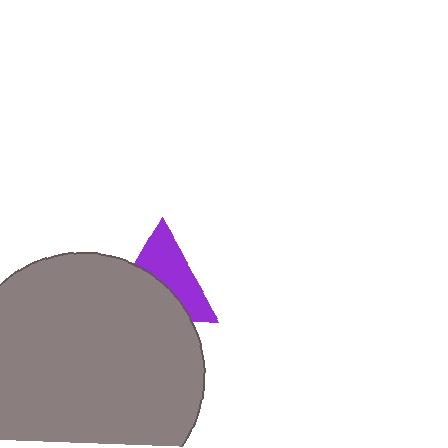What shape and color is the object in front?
The object in front is a gray circle.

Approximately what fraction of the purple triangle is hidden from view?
Roughly 49% of the purple triangle is hidden behind the gray circle.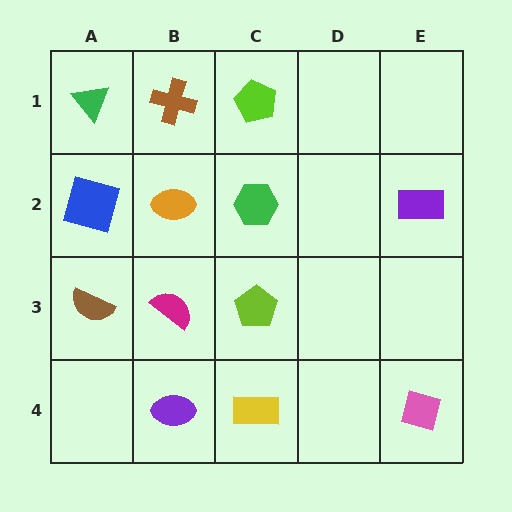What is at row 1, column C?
A lime pentagon.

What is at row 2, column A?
A blue square.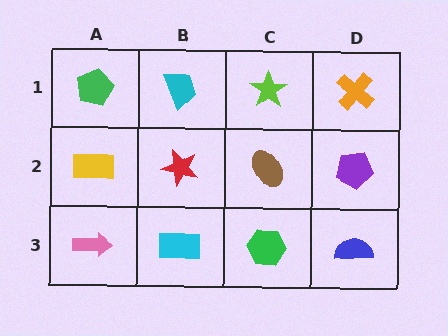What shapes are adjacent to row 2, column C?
A lime star (row 1, column C), a green hexagon (row 3, column C), a red star (row 2, column B), a purple pentagon (row 2, column D).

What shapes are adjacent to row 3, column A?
A yellow rectangle (row 2, column A), a cyan rectangle (row 3, column B).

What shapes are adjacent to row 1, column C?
A brown ellipse (row 2, column C), a cyan trapezoid (row 1, column B), an orange cross (row 1, column D).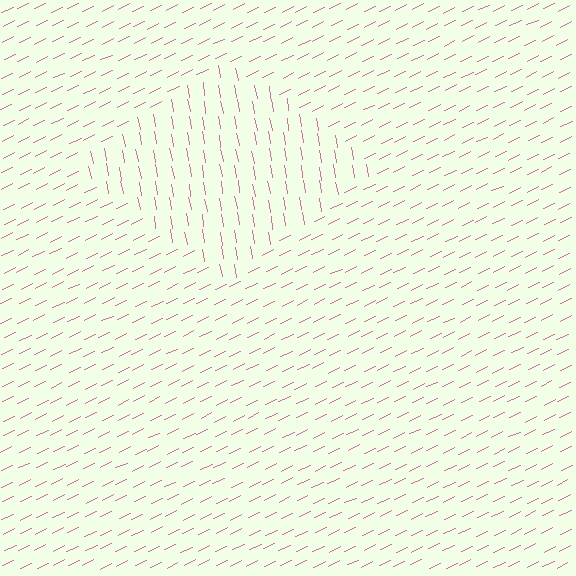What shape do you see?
I see a diamond.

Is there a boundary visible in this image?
Yes, there is a texture boundary formed by a change in line orientation.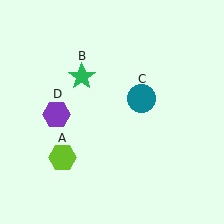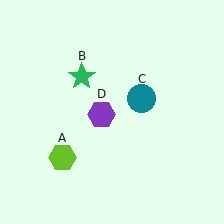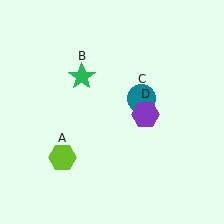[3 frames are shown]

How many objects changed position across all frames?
1 object changed position: purple hexagon (object D).